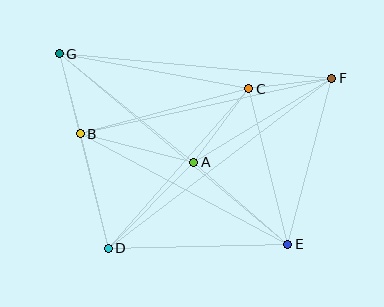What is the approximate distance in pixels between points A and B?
The distance between A and B is approximately 117 pixels.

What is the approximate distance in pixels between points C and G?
The distance between C and G is approximately 193 pixels.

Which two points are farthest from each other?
Points E and G are farthest from each other.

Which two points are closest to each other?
Points B and G are closest to each other.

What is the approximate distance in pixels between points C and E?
The distance between C and E is approximately 160 pixels.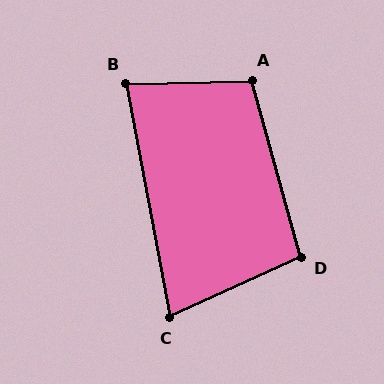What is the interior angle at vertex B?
Approximately 81 degrees (acute).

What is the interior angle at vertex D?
Approximately 99 degrees (obtuse).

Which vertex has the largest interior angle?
A, at approximately 104 degrees.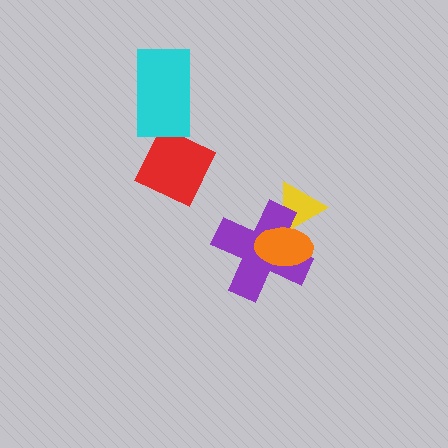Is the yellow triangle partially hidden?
Yes, it is partially covered by another shape.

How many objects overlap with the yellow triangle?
2 objects overlap with the yellow triangle.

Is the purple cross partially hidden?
Yes, it is partially covered by another shape.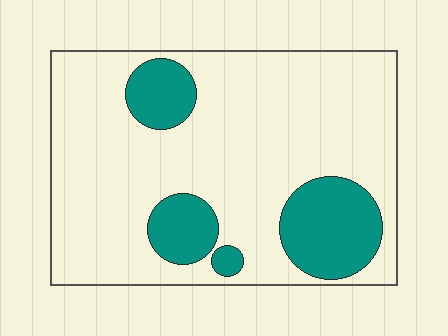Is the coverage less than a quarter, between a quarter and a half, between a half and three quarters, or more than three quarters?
Less than a quarter.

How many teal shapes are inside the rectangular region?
4.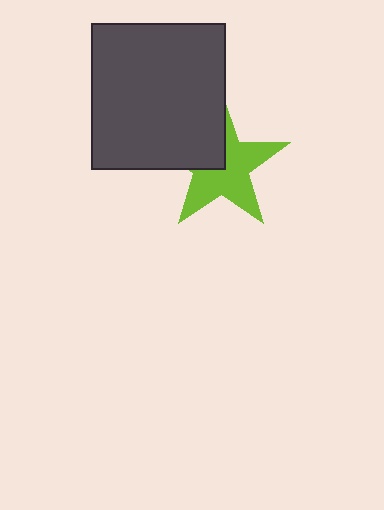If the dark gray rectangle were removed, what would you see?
You would see the complete lime star.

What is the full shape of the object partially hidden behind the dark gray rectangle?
The partially hidden object is a lime star.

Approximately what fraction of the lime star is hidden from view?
Roughly 35% of the lime star is hidden behind the dark gray rectangle.